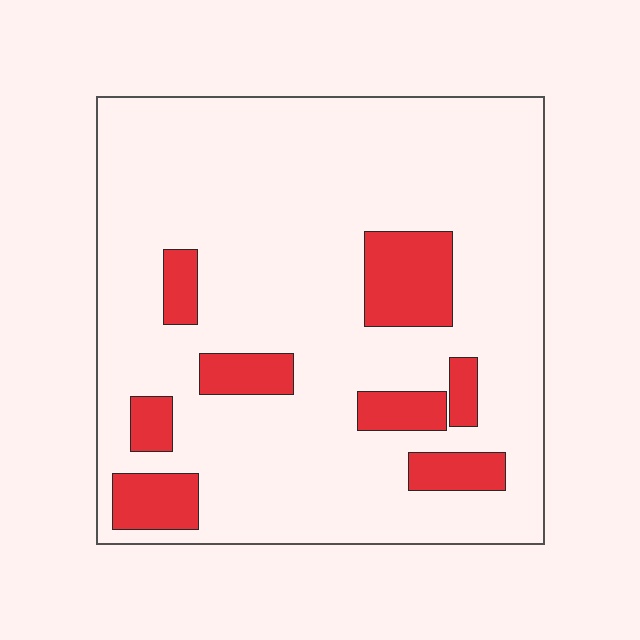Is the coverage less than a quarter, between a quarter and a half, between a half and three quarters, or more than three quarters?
Less than a quarter.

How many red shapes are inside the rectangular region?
8.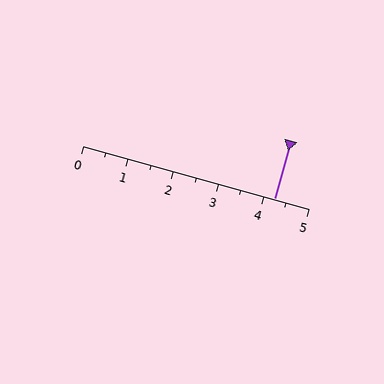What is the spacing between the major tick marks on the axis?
The major ticks are spaced 1 apart.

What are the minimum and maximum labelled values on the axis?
The axis runs from 0 to 5.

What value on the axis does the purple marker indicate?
The marker indicates approximately 4.2.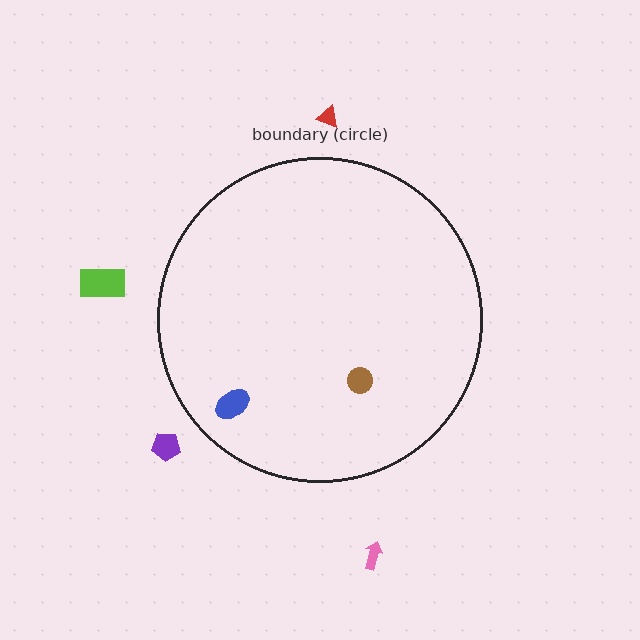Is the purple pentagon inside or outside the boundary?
Outside.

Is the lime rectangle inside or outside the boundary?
Outside.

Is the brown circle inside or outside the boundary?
Inside.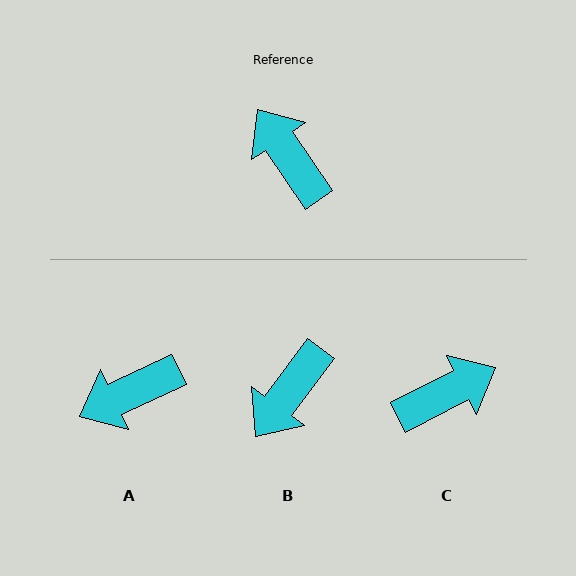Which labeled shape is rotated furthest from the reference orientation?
B, about 109 degrees away.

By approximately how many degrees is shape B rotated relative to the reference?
Approximately 109 degrees counter-clockwise.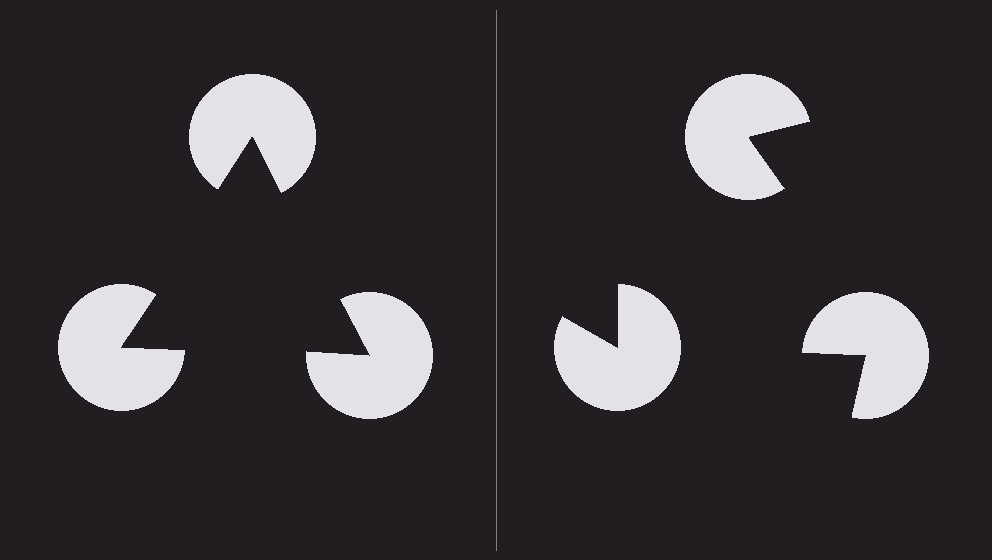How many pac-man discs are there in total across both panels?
6 — 3 on each side.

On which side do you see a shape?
An illusory triangle appears on the left side. On the right side the wedge cuts are rotated, so no coherent shape forms.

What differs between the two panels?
The pac-man discs are positioned identically on both sides; only the wedge orientations differ. On the left they align to a triangle; on the right they are misaligned.